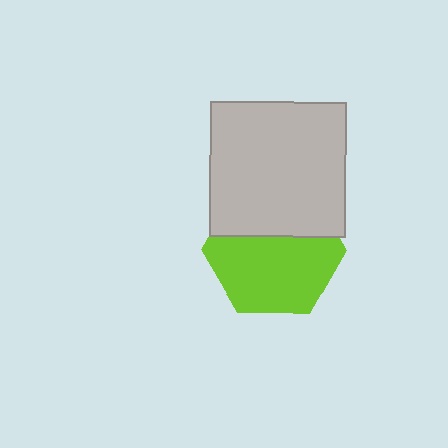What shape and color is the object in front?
The object in front is a light gray square.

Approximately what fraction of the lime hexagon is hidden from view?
Roughly 38% of the lime hexagon is hidden behind the light gray square.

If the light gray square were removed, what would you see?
You would see the complete lime hexagon.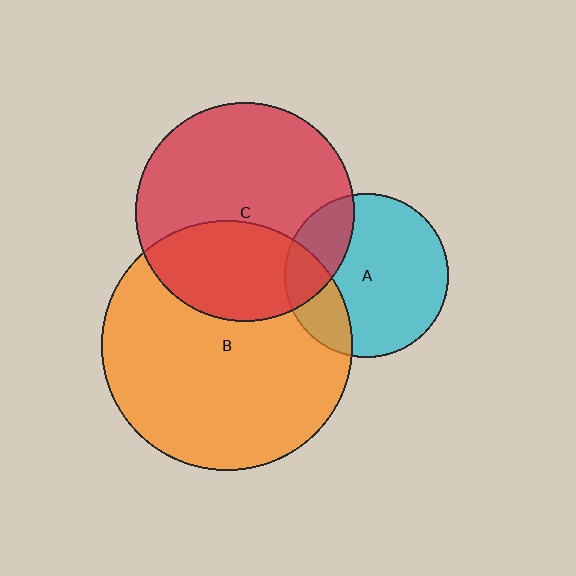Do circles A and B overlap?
Yes.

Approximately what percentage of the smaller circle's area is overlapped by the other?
Approximately 20%.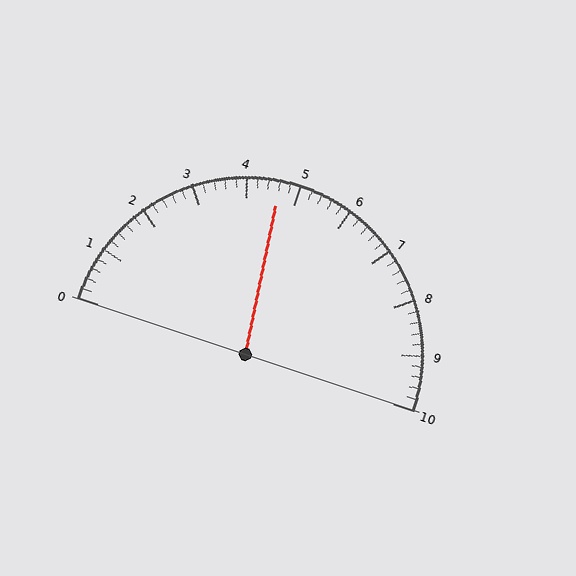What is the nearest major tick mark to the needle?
The nearest major tick mark is 5.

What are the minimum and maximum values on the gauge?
The gauge ranges from 0 to 10.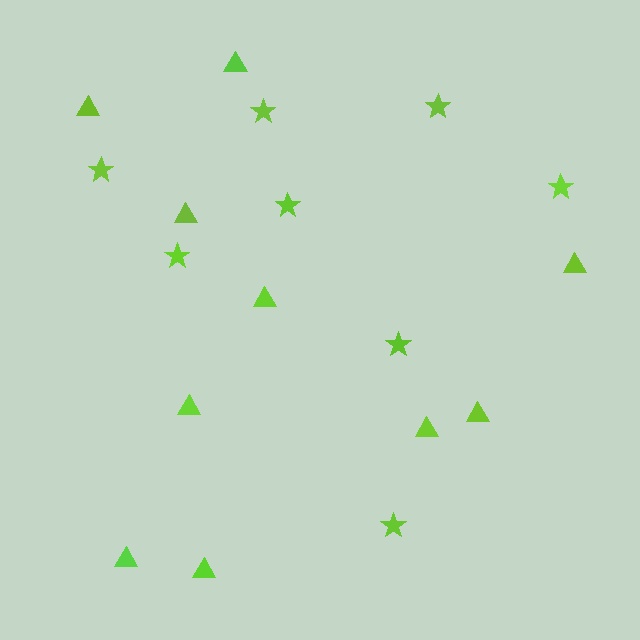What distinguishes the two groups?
There are 2 groups: one group of stars (8) and one group of triangles (10).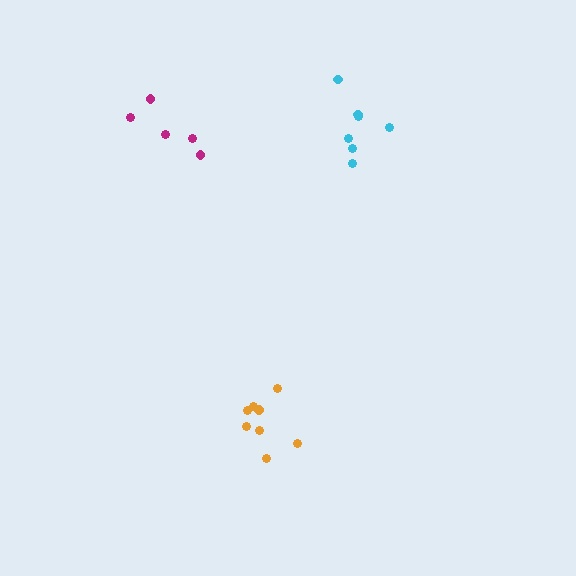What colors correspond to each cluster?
The clusters are colored: cyan, orange, magenta.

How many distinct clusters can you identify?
There are 3 distinct clusters.